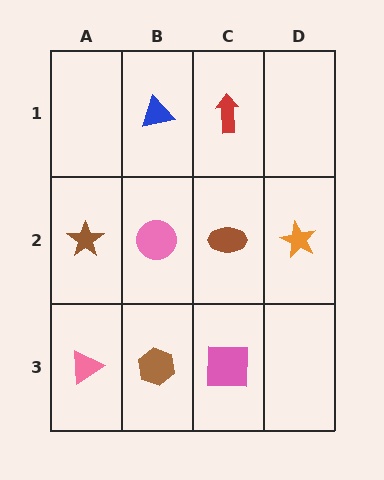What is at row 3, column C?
A pink square.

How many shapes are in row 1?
2 shapes.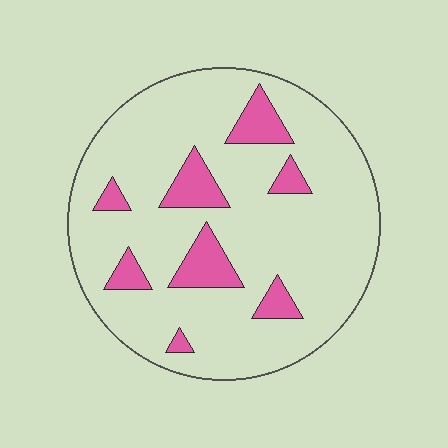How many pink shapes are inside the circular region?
8.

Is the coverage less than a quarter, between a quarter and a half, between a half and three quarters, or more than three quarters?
Less than a quarter.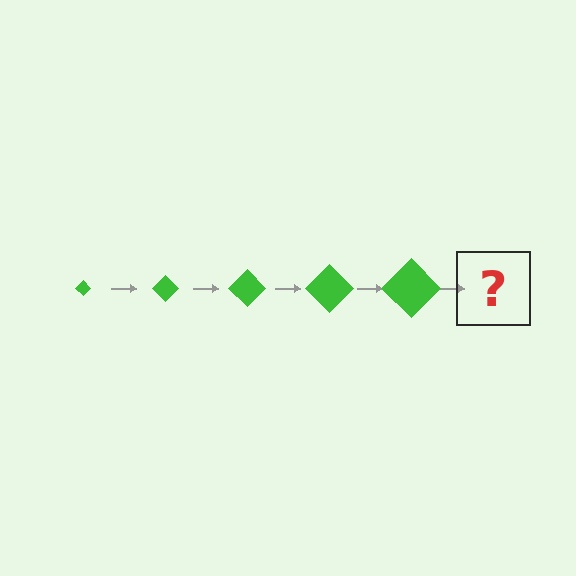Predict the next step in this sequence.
The next step is a green diamond, larger than the previous one.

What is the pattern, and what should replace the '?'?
The pattern is that the diamond gets progressively larger each step. The '?' should be a green diamond, larger than the previous one.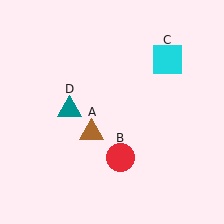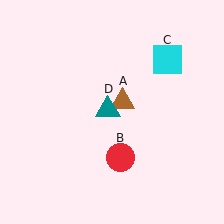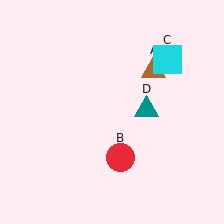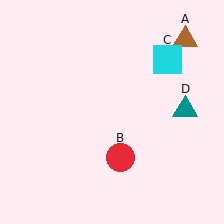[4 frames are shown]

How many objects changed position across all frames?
2 objects changed position: brown triangle (object A), teal triangle (object D).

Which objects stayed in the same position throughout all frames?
Red circle (object B) and cyan square (object C) remained stationary.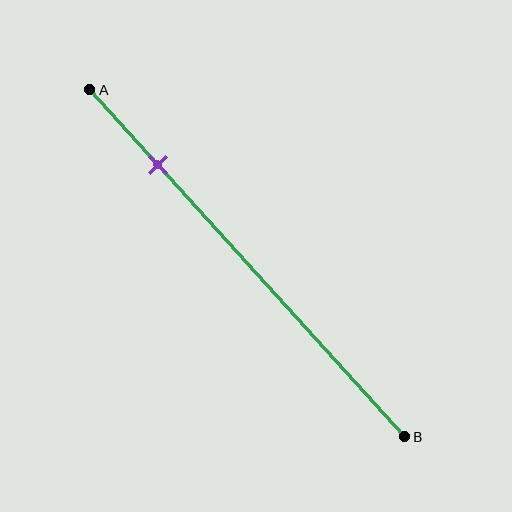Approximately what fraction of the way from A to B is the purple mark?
The purple mark is approximately 20% of the way from A to B.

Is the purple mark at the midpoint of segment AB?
No, the mark is at about 20% from A, not at the 50% midpoint.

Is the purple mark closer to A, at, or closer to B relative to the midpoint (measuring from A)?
The purple mark is closer to point A than the midpoint of segment AB.